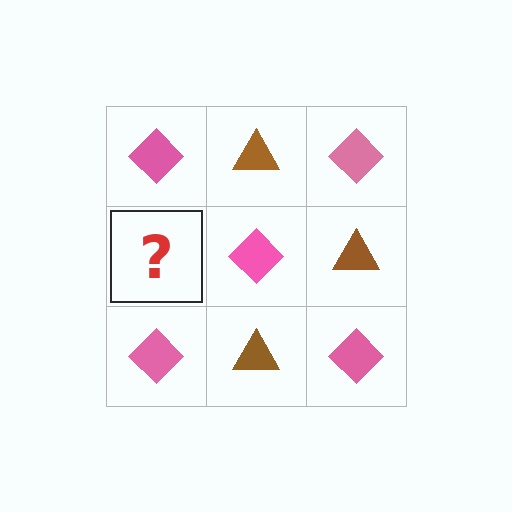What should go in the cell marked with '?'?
The missing cell should contain a brown triangle.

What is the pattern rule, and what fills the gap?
The rule is that it alternates pink diamond and brown triangle in a checkerboard pattern. The gap should be filled with a brown triangle.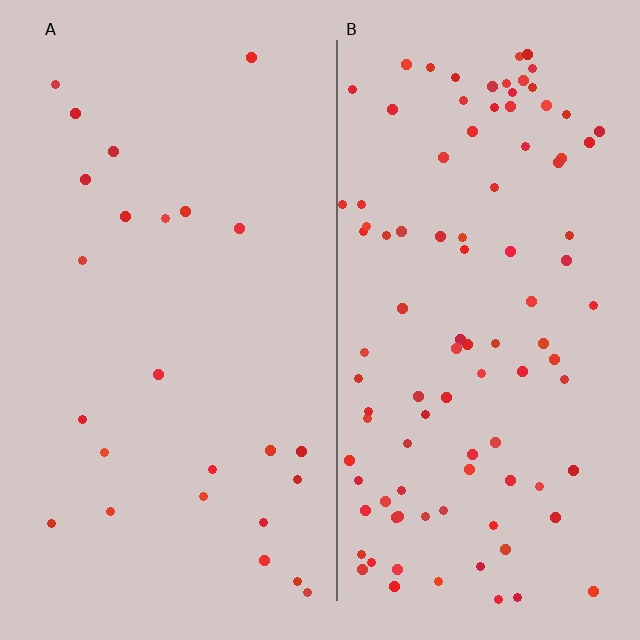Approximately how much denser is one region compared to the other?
Approximately 4.0× — region B over region A.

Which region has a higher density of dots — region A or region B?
B (the right).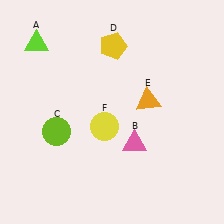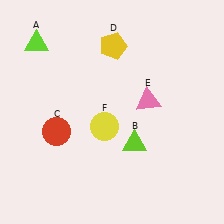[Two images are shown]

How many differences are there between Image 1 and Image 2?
There are 3 differences between the two images.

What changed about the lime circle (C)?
In Image 1, C is lime. In Image 2, it changed to red.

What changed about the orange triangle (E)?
In Image 1, E is orange. In Image 2, it changed to pink.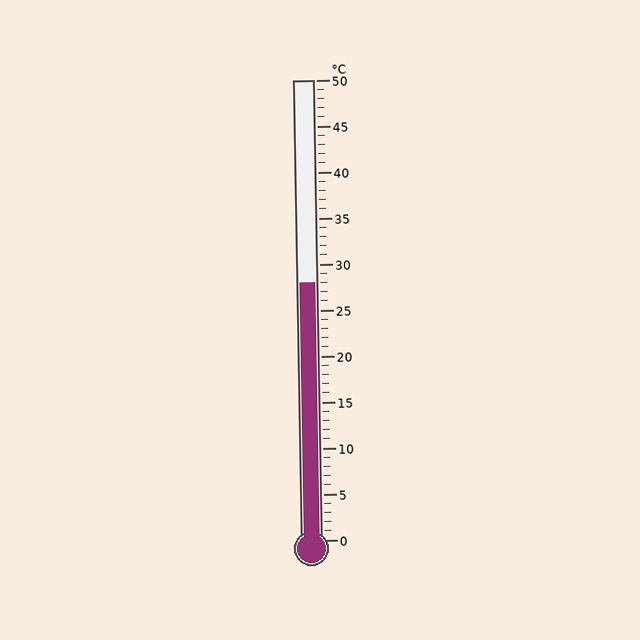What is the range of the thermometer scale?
The thermometer scale ranges from 0°C to 50°C.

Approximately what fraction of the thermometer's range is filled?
The thermometer is filled to approximately 55% of its range.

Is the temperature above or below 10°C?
The temperature is above 10°C.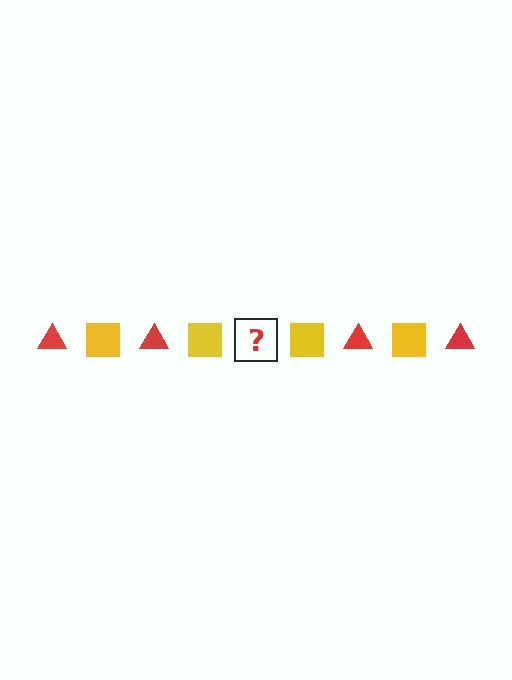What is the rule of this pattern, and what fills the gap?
The rule is that the pattern alternates between red triangle and yellow square. The gap should be filled with a red triangle.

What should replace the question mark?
The question mark should be replaced with a red triangle.